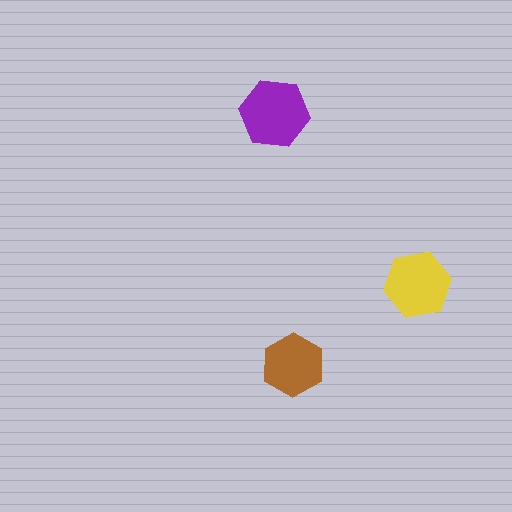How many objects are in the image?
There are 3 objects in the image.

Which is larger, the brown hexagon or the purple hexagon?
The purple one.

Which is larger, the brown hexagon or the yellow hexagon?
The yellow one.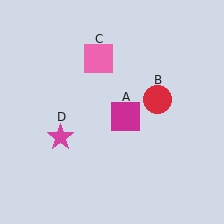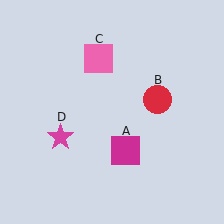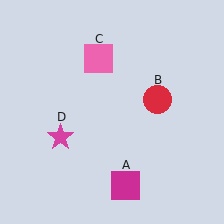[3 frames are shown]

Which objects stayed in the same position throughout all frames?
Red circle (object B) and pink square (object C) and magenta star (object D) remained stationary.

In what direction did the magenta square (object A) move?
The magenta square (object A) moved down.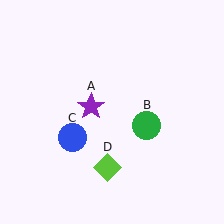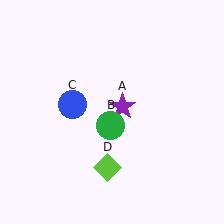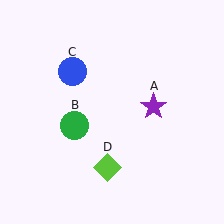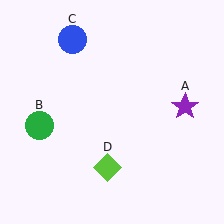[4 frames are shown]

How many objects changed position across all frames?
3 objects changed position: purple star (object A), green circle (object B), blue circle (object C).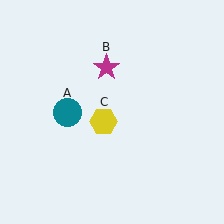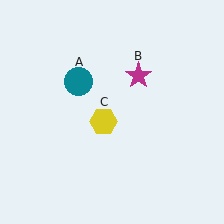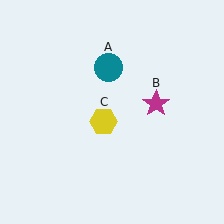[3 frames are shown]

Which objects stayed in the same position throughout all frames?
Yellow hexagon (object C) remained stationary.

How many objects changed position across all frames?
2 objects changed position: teal circle (object A), magenta star (object B).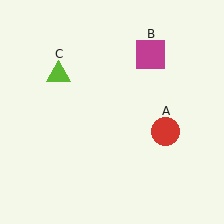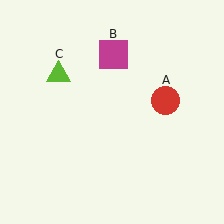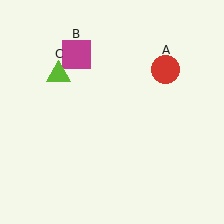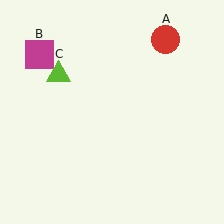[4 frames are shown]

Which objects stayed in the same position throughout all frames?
Lime triangle (object C) remained stationary.